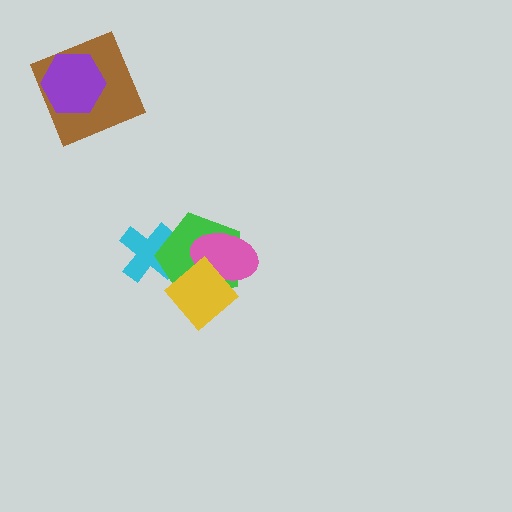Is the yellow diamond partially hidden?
No, no other shape covers it.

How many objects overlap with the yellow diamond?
2 objects overlap with the yellow diamond.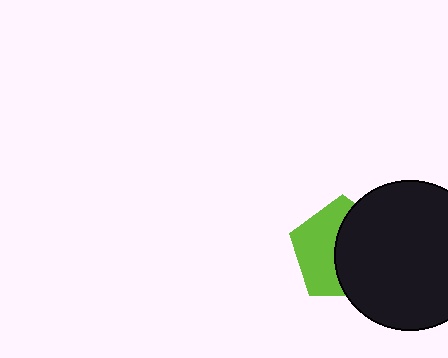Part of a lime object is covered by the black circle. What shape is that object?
It is a pentagon.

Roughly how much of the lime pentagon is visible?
About half of it is visible (roughly 47%).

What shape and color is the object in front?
The object in front is a black circle.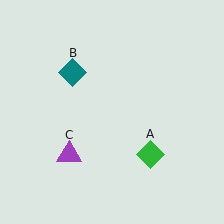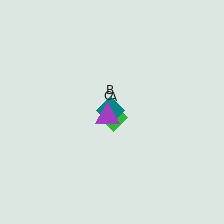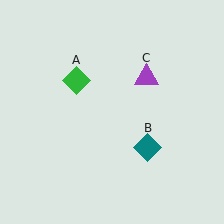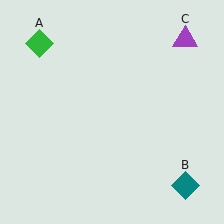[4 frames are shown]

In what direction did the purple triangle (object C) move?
The purple triangle (object C) moved up and to the right.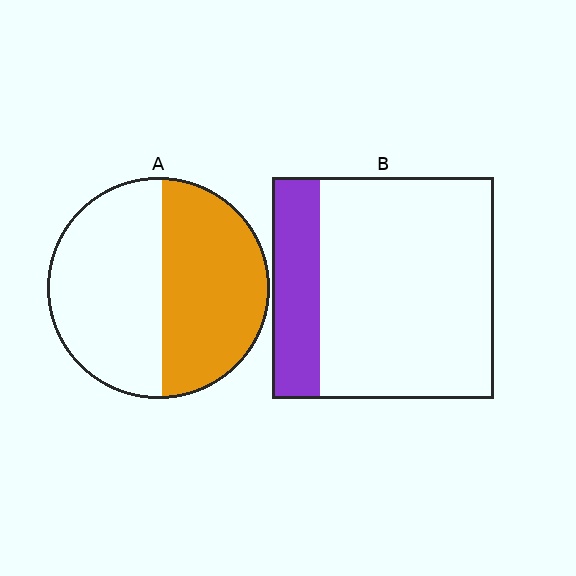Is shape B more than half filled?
No.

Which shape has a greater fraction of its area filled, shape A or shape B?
Shape A.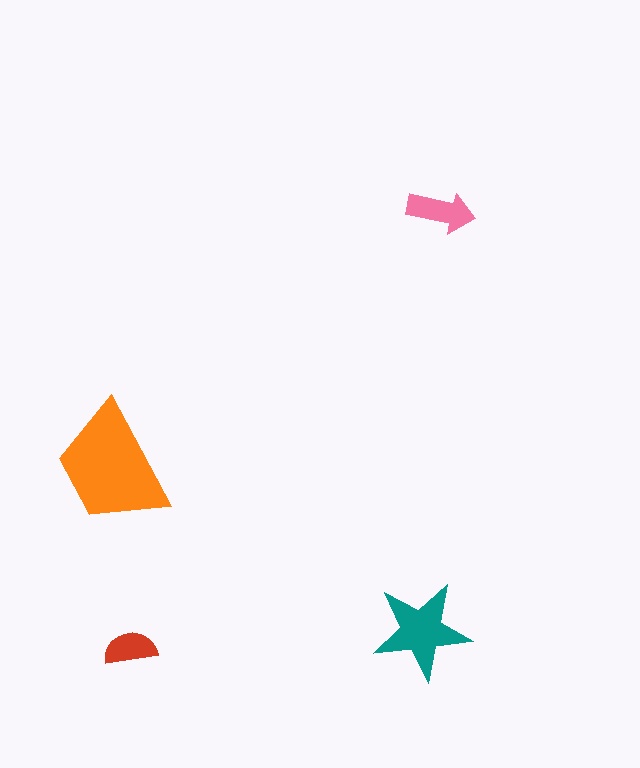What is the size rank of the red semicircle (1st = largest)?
4th.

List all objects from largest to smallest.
The orange trapezoid, the teal star, the pink arrow, the red semicircle.